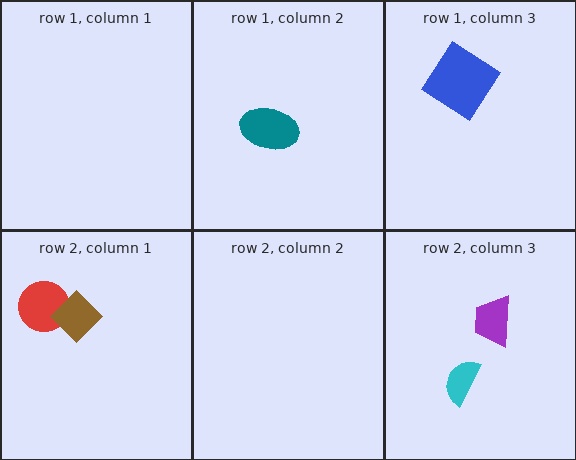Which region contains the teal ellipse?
The row 1, column 2 region.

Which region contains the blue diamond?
The row 1, column 3 region.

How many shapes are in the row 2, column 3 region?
2.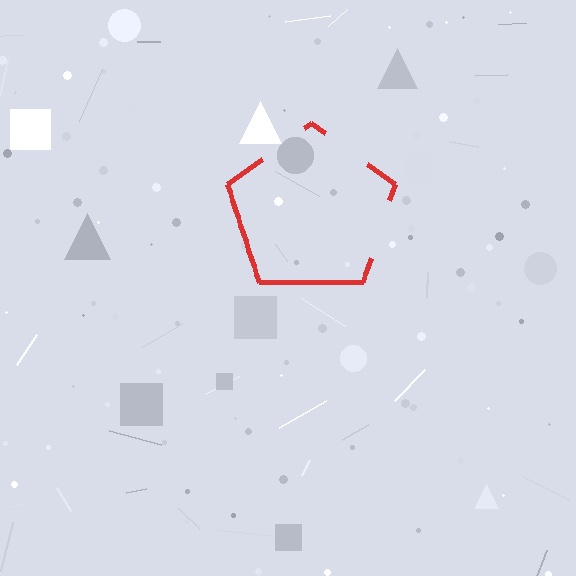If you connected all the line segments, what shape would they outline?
They would outline a pentagon.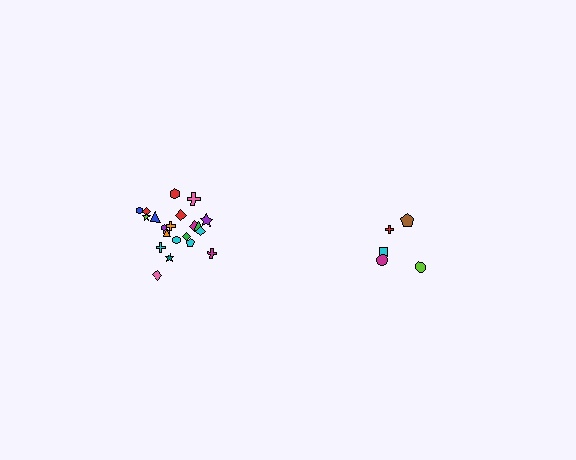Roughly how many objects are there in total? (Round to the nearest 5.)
Roughly 25 objects in total.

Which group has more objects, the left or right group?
The left group.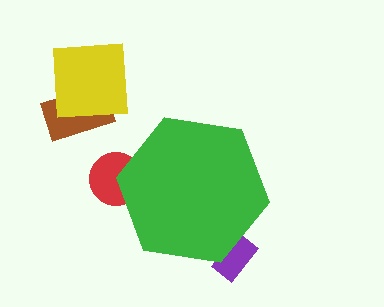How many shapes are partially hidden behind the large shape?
2 shapes are partially hidden.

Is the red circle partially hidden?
Yes, the red circle is partially hidden behind the green hexagon.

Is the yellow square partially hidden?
No, the yellow square is fully visible.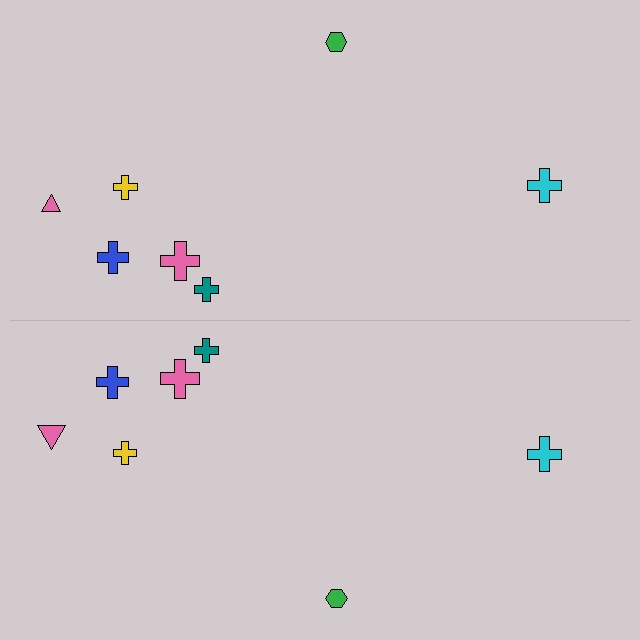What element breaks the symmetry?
The pink triangle on the bottom side has a different size than its mirror counterpart.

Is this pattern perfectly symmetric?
No, the pattern is not perfectly symmetric. The pink triangle on the bottom side has a different size than its mirror counterpart.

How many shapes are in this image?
There are 14 shapes in this image.